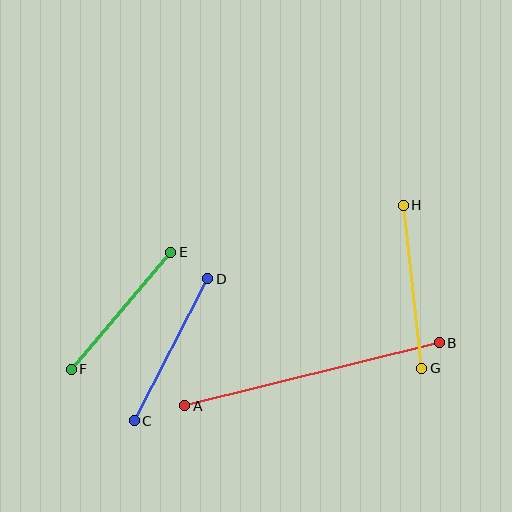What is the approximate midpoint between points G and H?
The midpoint is at approximately (412, 287) pixels.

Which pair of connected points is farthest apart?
Points A and B are farthest apart.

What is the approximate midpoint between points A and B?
The midpoint is at approximately (312, 374) pixels.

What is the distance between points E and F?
The distance is approximately 154 pixels.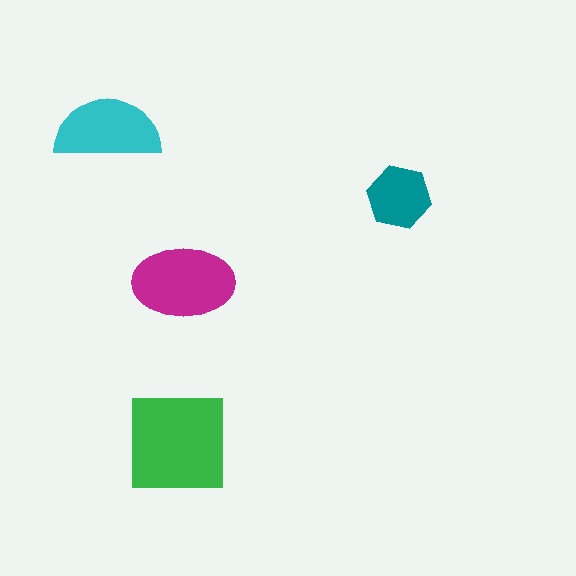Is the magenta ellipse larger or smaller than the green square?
Smaller.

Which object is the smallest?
The teal hexagon.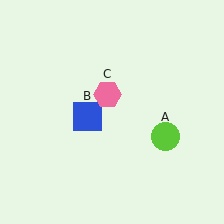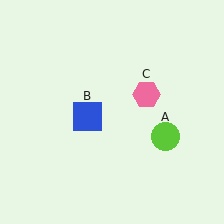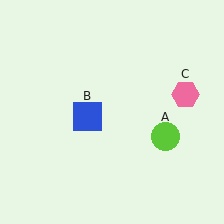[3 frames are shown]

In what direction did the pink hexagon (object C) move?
The pink hexagon (object C) moved right.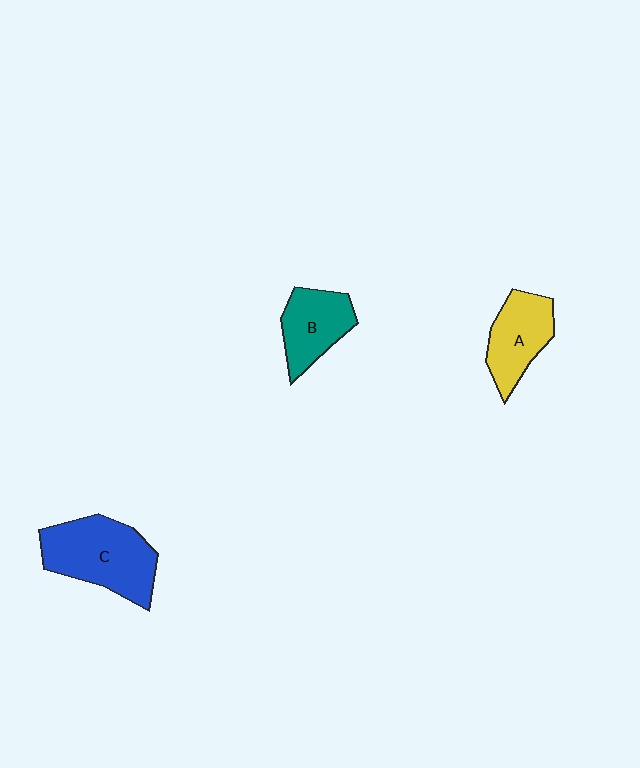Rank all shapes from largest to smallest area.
From largest to smallest: C (blue), A (yellow), B (teal).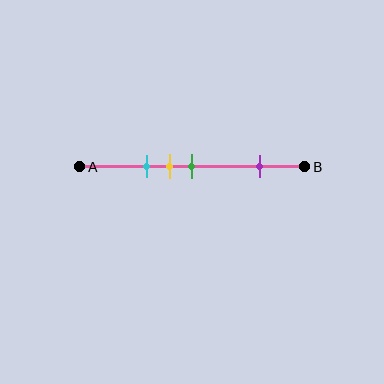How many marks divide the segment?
There are 4 marks dividing the segment.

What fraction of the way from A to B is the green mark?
The green mark is approximately 50% (0.5) of the way from A to B.